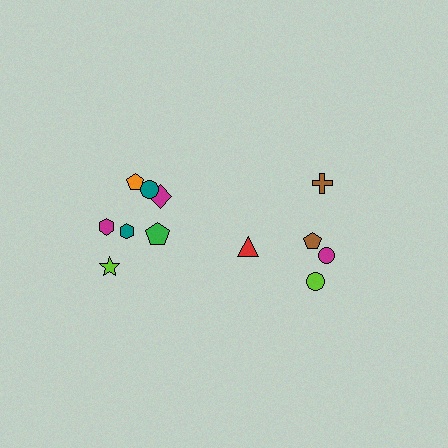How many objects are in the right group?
There are 5 objects.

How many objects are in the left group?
There are 7 objects.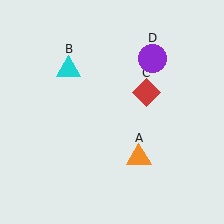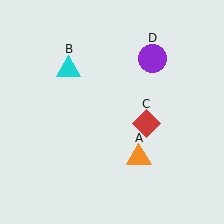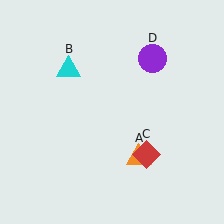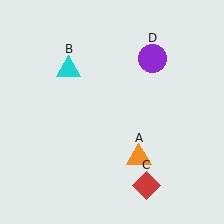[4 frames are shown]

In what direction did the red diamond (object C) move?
The red diamond (object C) moved down.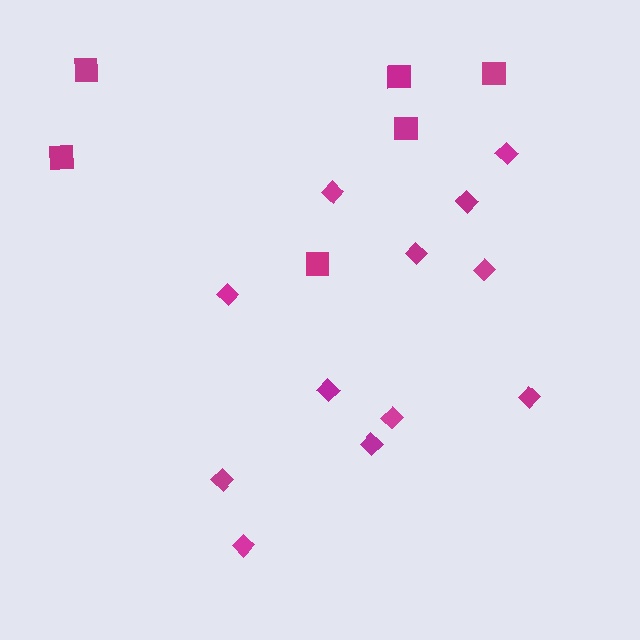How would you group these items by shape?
There are 2 groups: one group of squares (6) and one group of diamonds (12).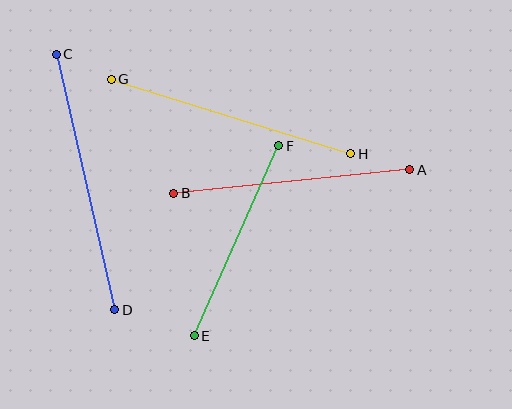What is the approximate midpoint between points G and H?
The midpoint is at approximately (231, 117) pixels.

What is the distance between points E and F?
The distance is approximately 208 pixels.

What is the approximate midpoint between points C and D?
The midpoint is at approximately (86, 182) pixels.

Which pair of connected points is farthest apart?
Points C and D are farthest apart.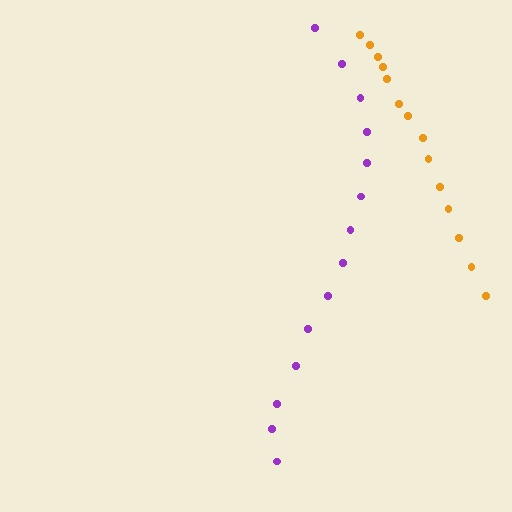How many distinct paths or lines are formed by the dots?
There are 2 distinct paths.